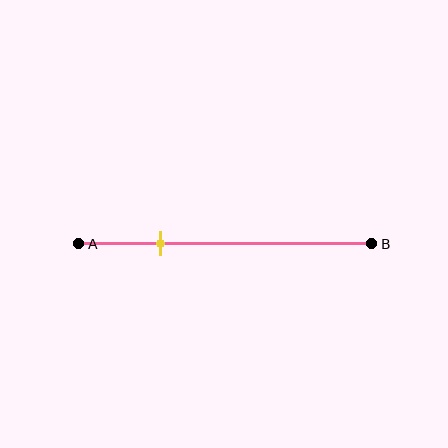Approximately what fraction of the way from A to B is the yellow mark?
The yellow mark is approximately 30% of the way from A to B.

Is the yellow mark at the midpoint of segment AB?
No, the mark is at about 30% from A, not at the 50% midpoint.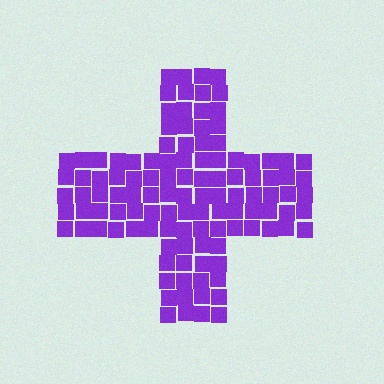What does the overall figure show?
The overall figure shows a cross.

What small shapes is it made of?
It is made of small squares.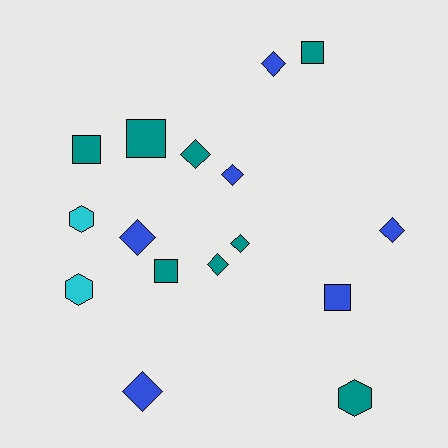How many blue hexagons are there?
There are no blue hexagons.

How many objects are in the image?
There are 16 objects.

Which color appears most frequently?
Teal, with 8 objects.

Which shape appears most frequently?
Diamond, with 8 objects.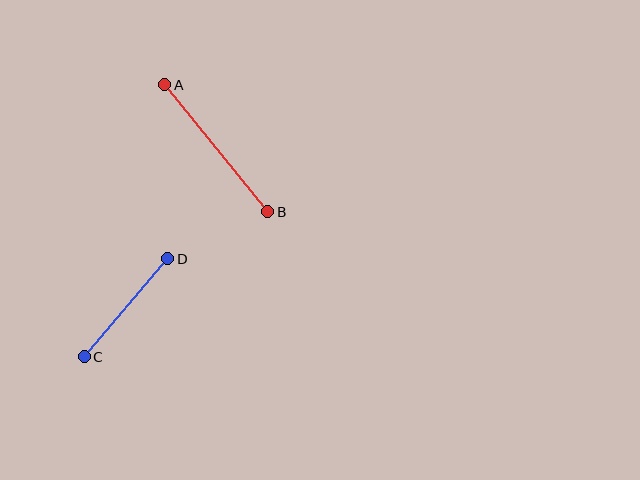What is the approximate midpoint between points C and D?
The midpoint is at approximately (126, 308) pixels.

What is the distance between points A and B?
The distance is approximately 163 pixels.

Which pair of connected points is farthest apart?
Points A and B are farthest apart.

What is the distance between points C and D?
The distance is approximately 129 pixels.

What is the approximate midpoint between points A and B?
The midpoint is at approximately (216, 148) pixels.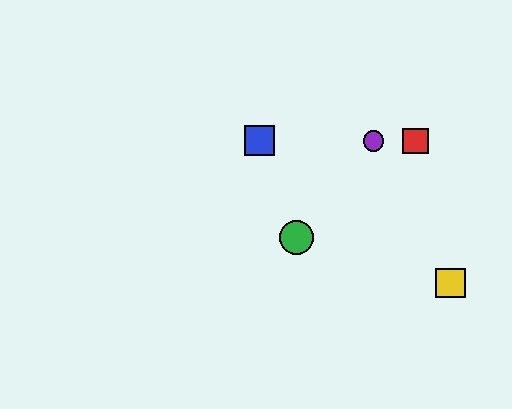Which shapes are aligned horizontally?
The red square, the blue square, the purple circle are aligned horizontally.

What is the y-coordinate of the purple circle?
The purple circle is at y≈141.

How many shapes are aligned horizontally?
3 shapes (the red square, the blue square, the purple circle) are aligned horizontally.